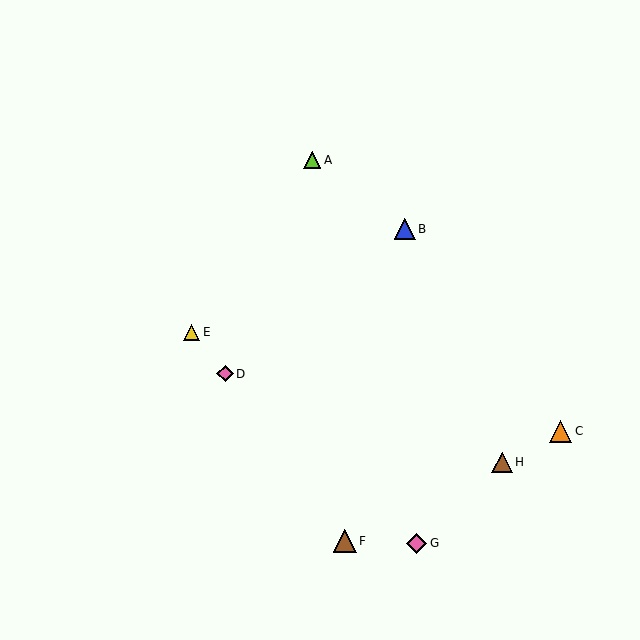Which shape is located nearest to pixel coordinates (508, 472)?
The brown triangle (labeled H) at (502, 462) is nearest to that location.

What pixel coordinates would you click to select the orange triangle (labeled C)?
Click at (561, 431) to select the orange triangle C.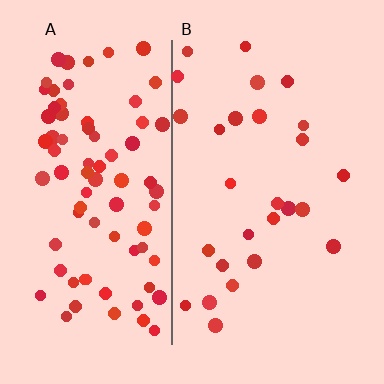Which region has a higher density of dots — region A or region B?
A (the left).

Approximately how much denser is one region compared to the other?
Approximately 3.1× — region A over region B.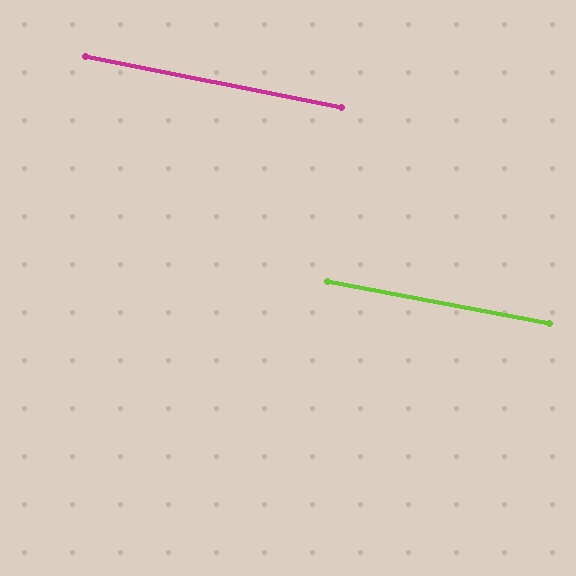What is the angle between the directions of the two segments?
Approximately 1 degree.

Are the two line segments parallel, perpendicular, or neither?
Parallel — their directions differ by only 0.7°.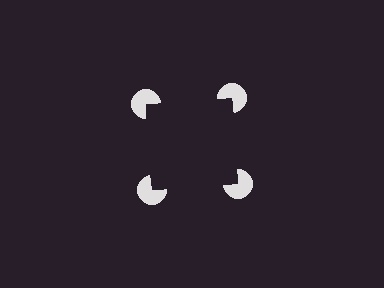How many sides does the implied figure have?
4 sides.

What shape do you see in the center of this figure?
An illusory square — its edges are inferred from the aligned wedge cuts in the pac-man discs, not physically drawn.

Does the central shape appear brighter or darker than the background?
It typically appears slightly darker than the background, even though no actual brightness change is drawn.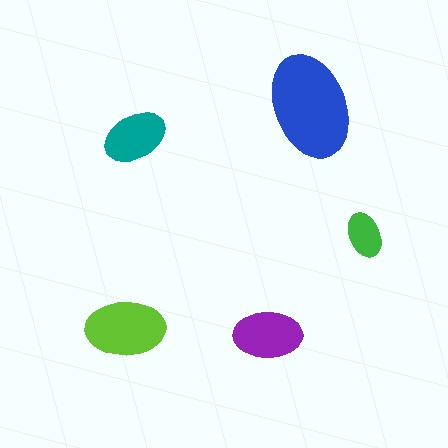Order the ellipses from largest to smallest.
the blue one, the lime one, the purple one, the teal one, the green one.